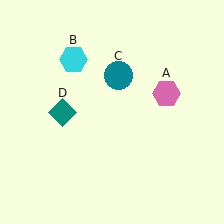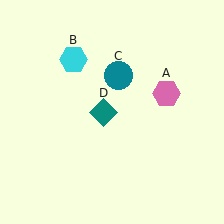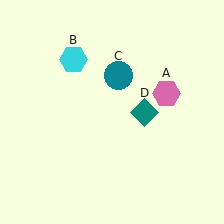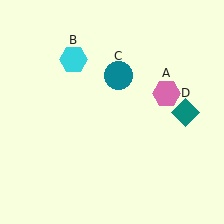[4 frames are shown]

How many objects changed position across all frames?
1 object changed position: teal diamond (object D).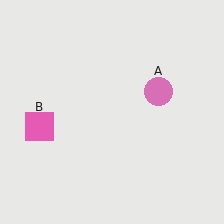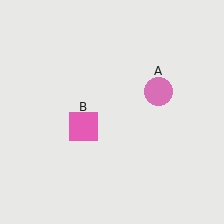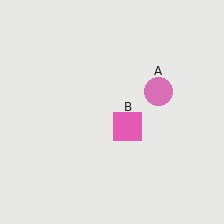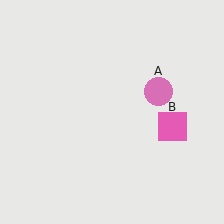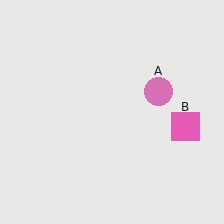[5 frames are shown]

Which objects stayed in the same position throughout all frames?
Pink circle (object A) remained stationary.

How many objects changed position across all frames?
1 object changed position: pink square (object B).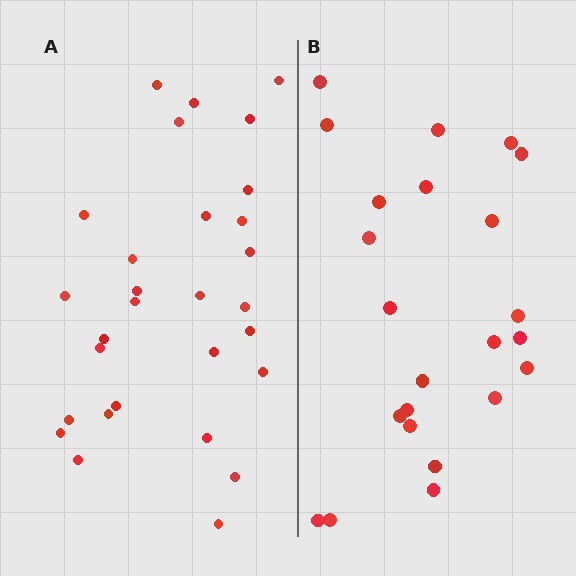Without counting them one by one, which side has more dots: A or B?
Region A (the left region) has more dots.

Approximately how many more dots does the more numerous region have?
Region A has about 6 more dots than region B.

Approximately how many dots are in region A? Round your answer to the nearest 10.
About 30 dots. (The exact count is 29, which rounds to 30.)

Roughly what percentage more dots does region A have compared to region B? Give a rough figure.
About 25% more.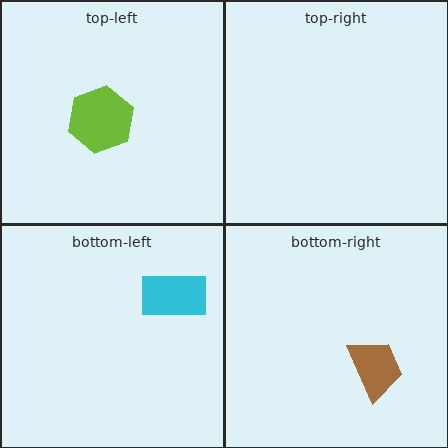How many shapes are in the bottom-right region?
1.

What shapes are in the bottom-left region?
The cyan rectangle.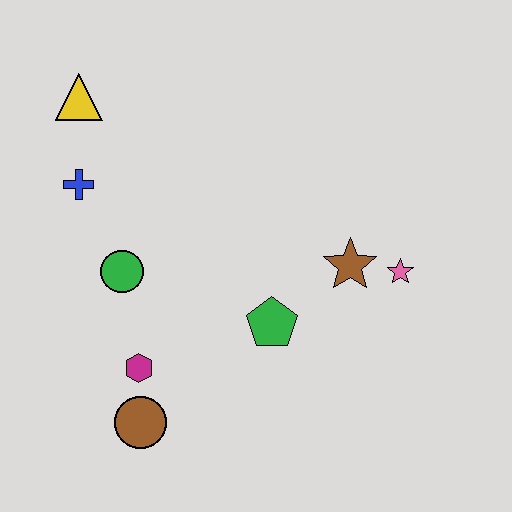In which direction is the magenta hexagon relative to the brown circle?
The magenta hexagon is above the brown circle.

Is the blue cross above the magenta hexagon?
Yes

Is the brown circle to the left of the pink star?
Yes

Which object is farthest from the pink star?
The yellow triangle is farthest from the pink star.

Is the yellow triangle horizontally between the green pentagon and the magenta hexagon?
No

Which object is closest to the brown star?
The pink star is closest to the brown star.